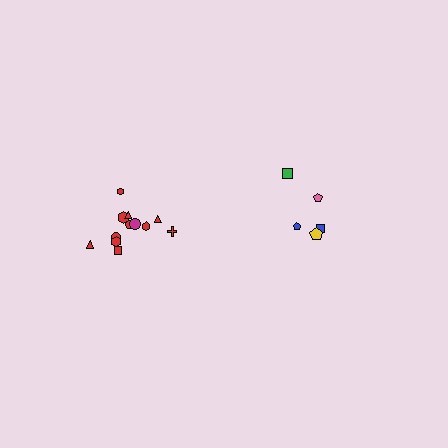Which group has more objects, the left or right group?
The left group.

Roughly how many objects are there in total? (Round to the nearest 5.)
Roughly 15 objects in total.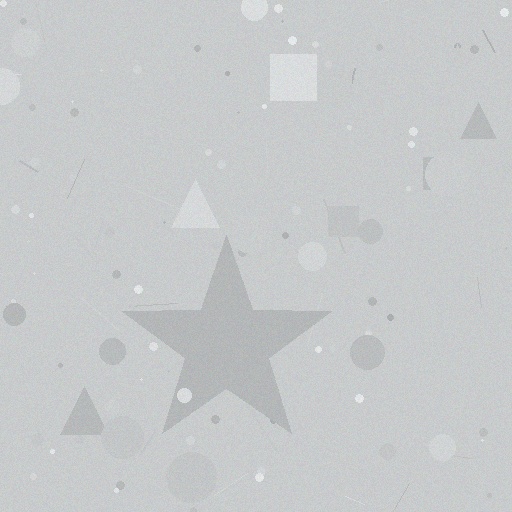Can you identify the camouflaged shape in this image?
The camouflaged shape is a star.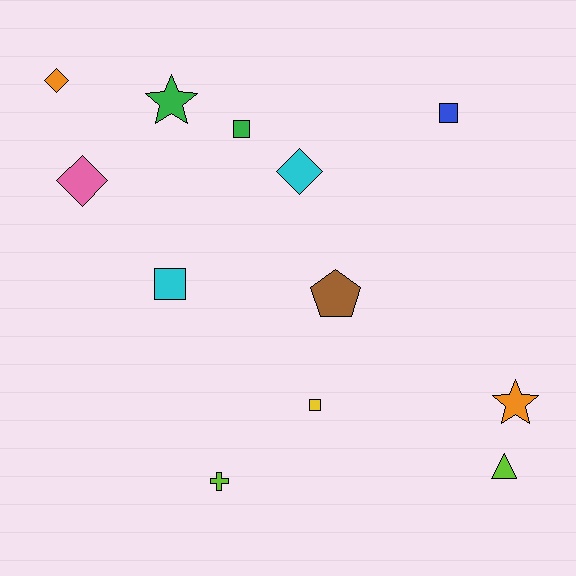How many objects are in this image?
There are 12 objects.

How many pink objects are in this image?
There is 1 pink object.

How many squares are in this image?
There are 4 squares.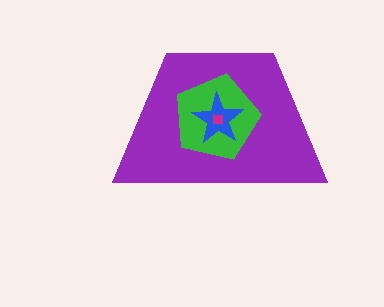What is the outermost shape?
The purple trapezoid.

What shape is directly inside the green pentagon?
The blue star.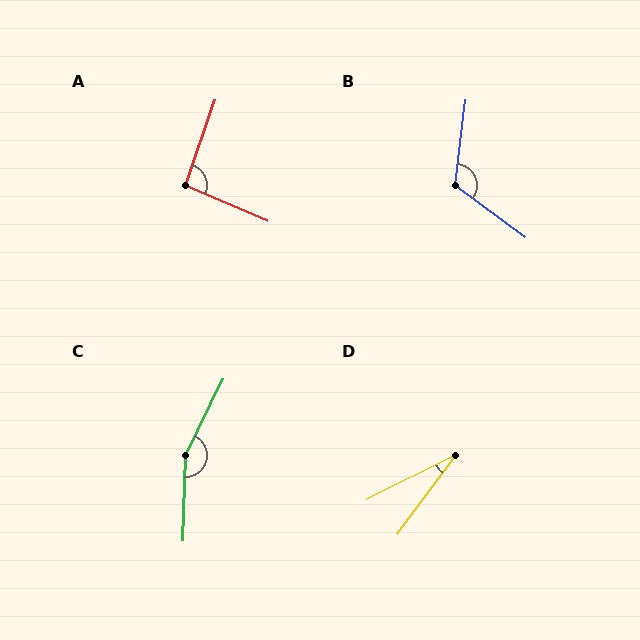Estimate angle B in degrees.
Approximately 120 degrees.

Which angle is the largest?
C, at approximately 155 degrees.